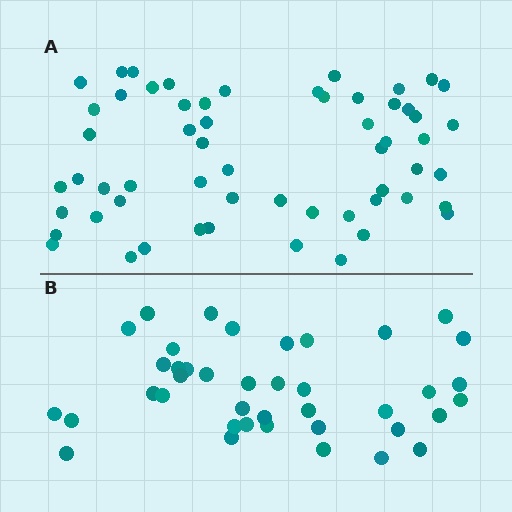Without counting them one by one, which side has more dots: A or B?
Region A (the top region) has more dots.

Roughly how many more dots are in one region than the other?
Region A has approximately 20 more dots than region B.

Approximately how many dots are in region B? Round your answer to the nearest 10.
About 40 dots.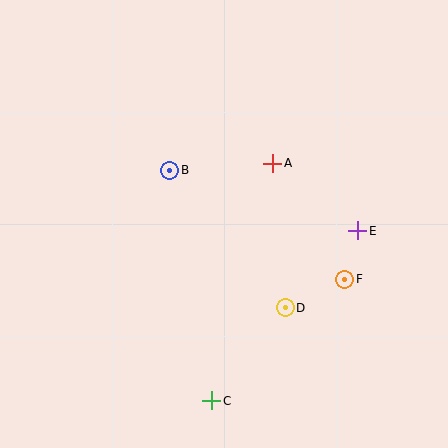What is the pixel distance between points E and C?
The distance between E and C is 224 pixels.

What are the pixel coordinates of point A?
Point A is at (273, 163).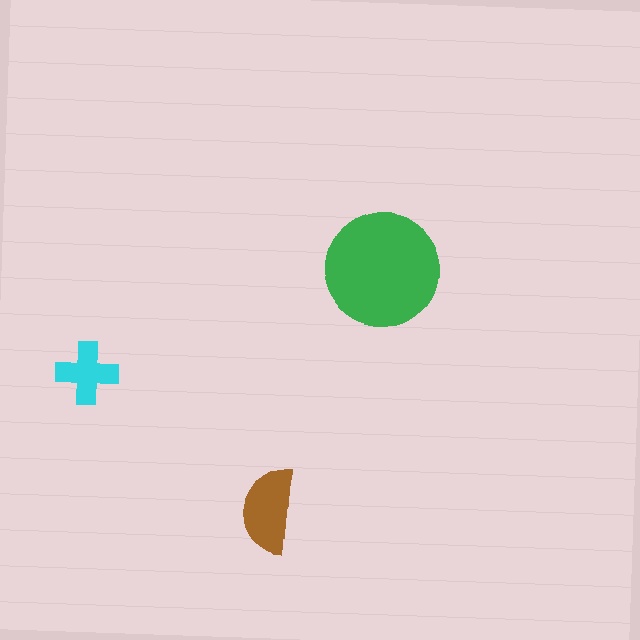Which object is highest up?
The green circle is topmost.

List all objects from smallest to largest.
The cyan cross, the brown semicircle, the green circle.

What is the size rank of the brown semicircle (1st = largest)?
2nd.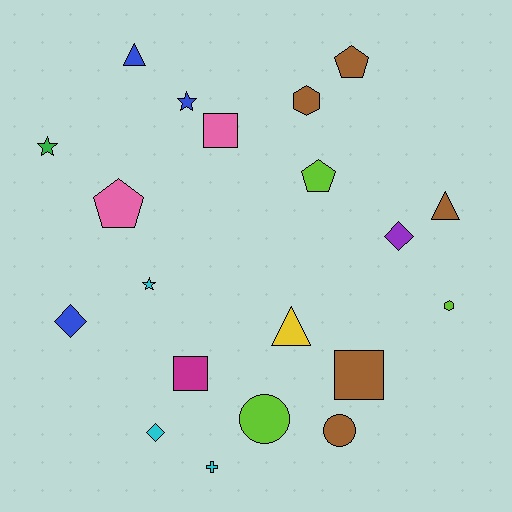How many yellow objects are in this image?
There is 1 yellow object.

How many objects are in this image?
There are 20 objects.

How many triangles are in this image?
There are 3 triangles.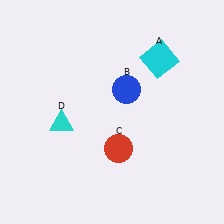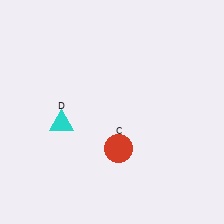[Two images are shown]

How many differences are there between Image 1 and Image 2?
There are 2 differences between the two images.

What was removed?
The cyan square (A), the blue circle (B) were removed in Image 2.